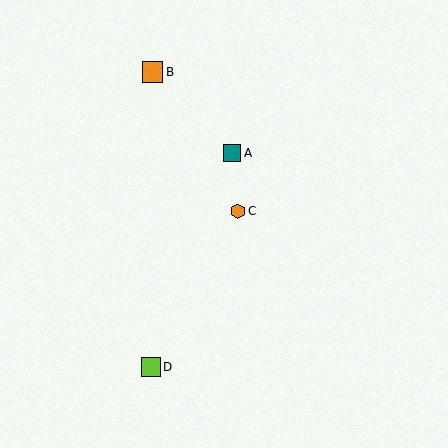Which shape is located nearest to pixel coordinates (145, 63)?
The orange square (labeled B) at (153, 72) is nearest to that location.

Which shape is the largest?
The orange square (labeled B) is the largest.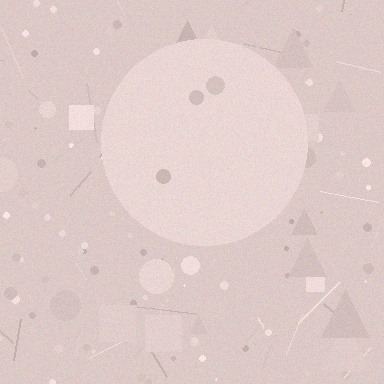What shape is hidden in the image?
A circle is hidden in the image.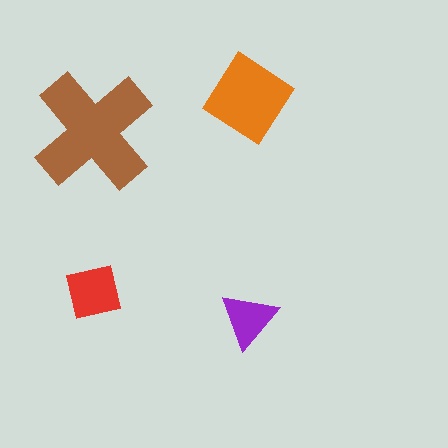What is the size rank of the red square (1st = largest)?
3rd.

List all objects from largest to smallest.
The brown cross, the orange diamond, the red square, the purple triangle.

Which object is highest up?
The orange diamond is topmost.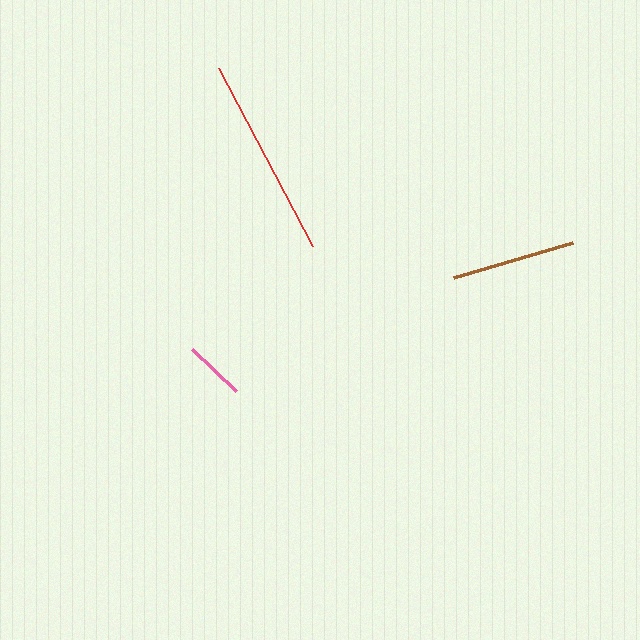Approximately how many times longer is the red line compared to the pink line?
The red line is approximately 3.3 times the length of the pink line.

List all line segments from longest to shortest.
From longest to shortest: red, brown, pink.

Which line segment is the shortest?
The pink line is the shortest at approximately 61 pixels.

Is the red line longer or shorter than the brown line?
The red line is longer than the brown line.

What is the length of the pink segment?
The pink segment is approximately 61 pixels long.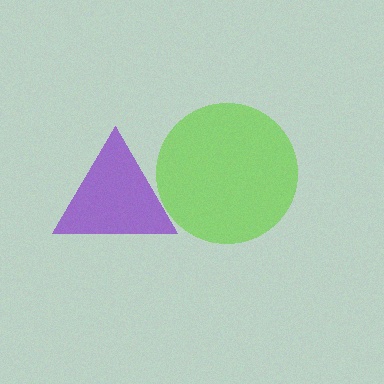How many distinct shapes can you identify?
There are 2 distinct shapes: a lime circle, a purple triangle.